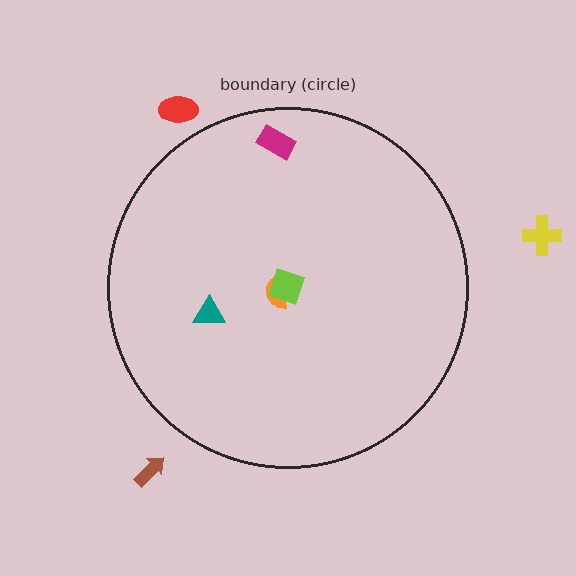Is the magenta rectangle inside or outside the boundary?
Inside.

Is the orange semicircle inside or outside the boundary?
Inside.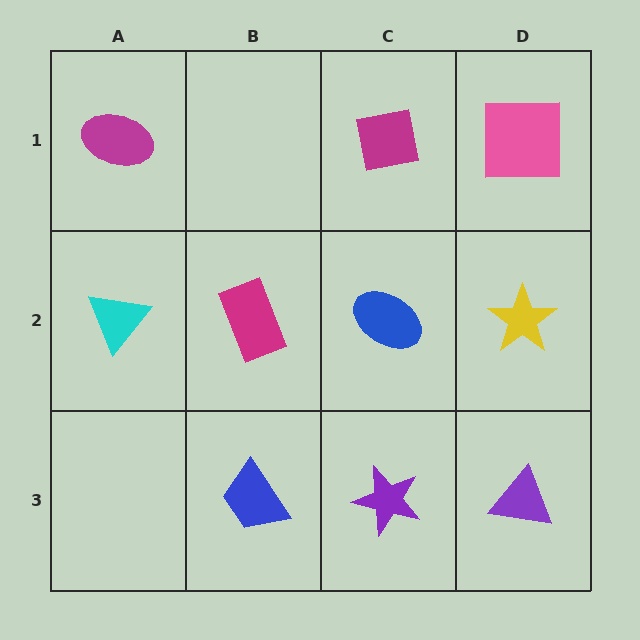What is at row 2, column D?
A yellow star.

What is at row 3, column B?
A blue trapezoid.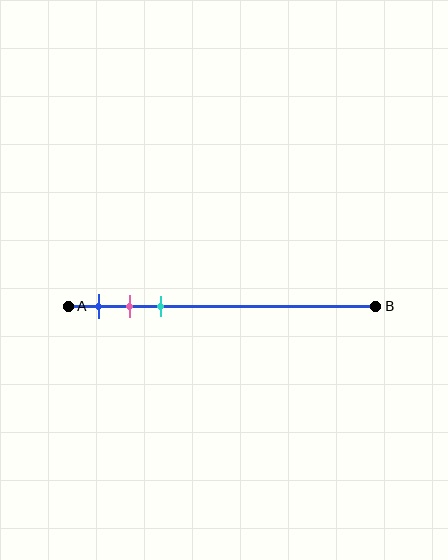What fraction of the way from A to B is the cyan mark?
The cyan mark is approximately 30% (0.3) of the way from A to B.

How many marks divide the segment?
There are 3 marks dividing the segment.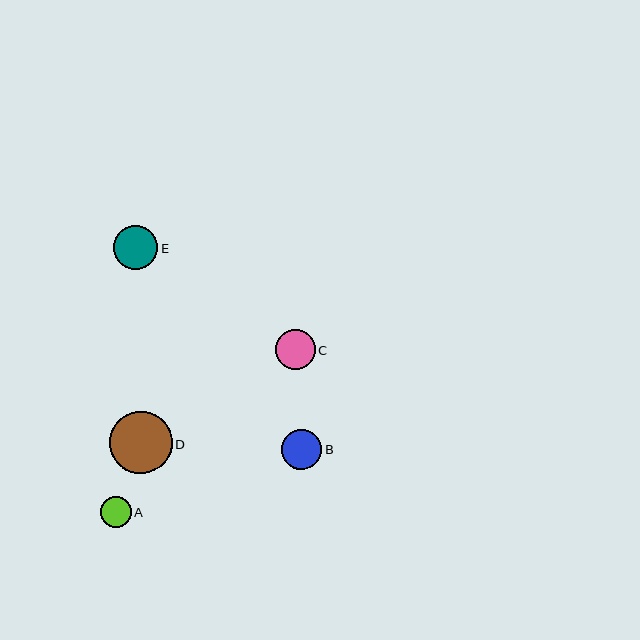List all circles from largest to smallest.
From largest to smallest: D, E, B, C, A.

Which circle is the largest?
Circle D is the largest with a size of approximately 62 pixels.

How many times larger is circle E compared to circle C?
Circle E is approximately 1.1 times the size of circle C.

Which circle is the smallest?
Circle A is the smallest with a size of approximately 31 pixels.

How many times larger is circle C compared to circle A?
Circle C is approximately 1.3 times the size of circle A.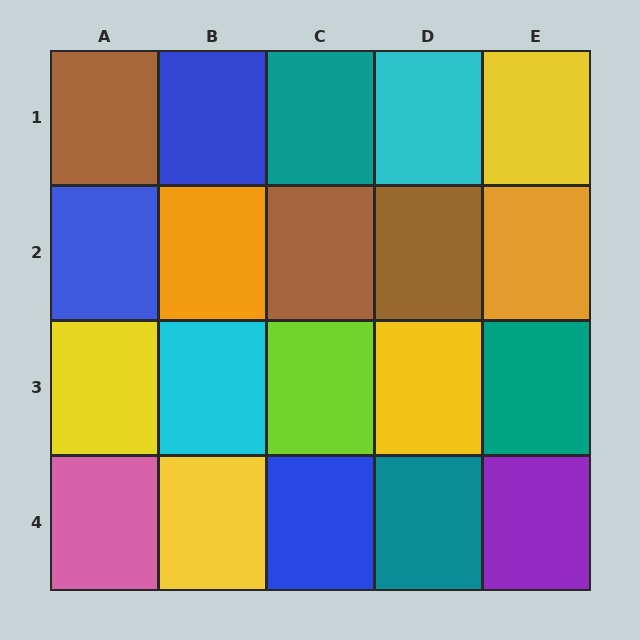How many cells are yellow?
4 cells are yellow.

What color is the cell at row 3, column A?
Yellow.